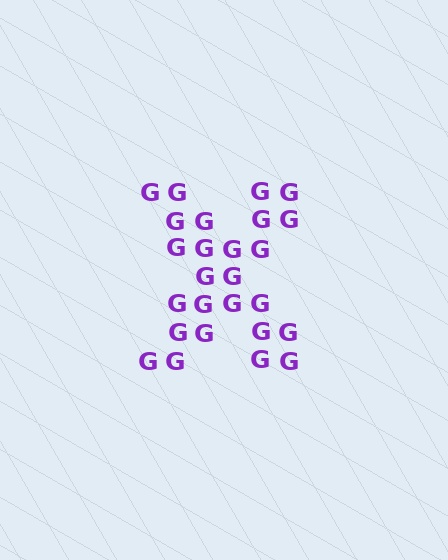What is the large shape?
The large shape is the letter X.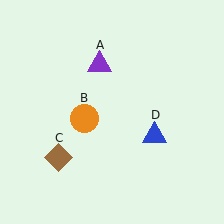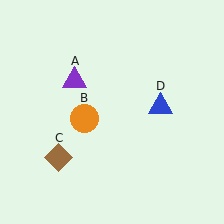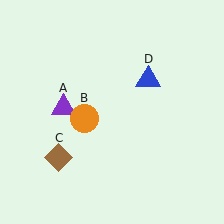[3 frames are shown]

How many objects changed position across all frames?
2 objects changed position: purple triangle (object A), blue triangle (object D).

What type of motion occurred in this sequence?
The purple triangle (object A), blue triangle (object D) rotated counterclockwise around the center of the scene.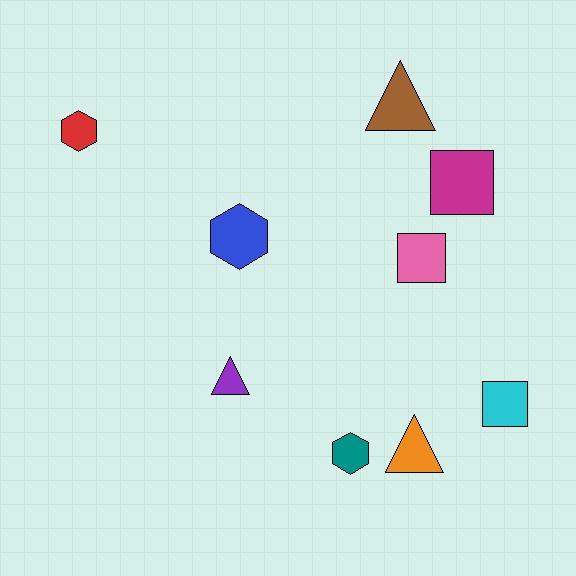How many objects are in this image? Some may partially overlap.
There are 9 objects.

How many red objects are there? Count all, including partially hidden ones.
There is 1 red object.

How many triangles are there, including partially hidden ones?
There are 3 triangles.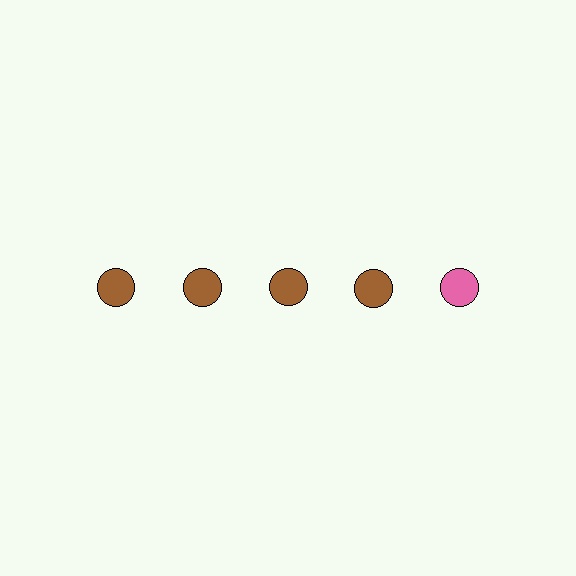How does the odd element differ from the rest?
It has a different color: pink instead of brown.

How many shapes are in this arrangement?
There are 5 shapes arranged in a grid pattern.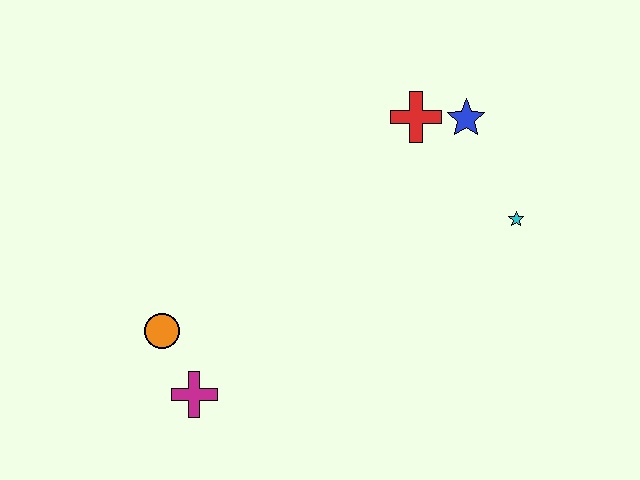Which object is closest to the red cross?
The blue star is closest to the red cross.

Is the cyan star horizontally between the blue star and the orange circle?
No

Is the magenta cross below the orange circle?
Yes